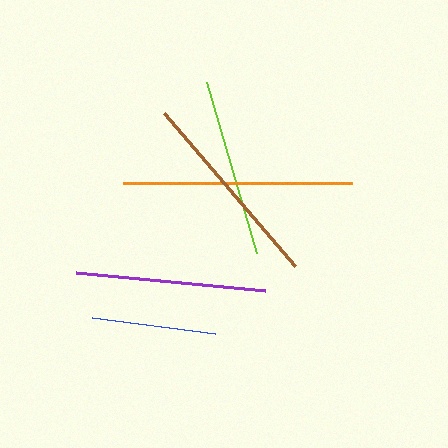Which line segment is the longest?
The orange line is the longest at approximately 228 pixels.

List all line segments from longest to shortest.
From longest to shortest: orange, brown, purple, lime, blue.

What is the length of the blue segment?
The blue segment is approximately 124 pixels long.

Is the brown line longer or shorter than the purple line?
The brown line is longer than the purple line.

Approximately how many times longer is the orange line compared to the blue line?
The orange line is approximately 1.8 times the length of the blue line.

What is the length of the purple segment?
The purple segment is approximately 190 pixels long.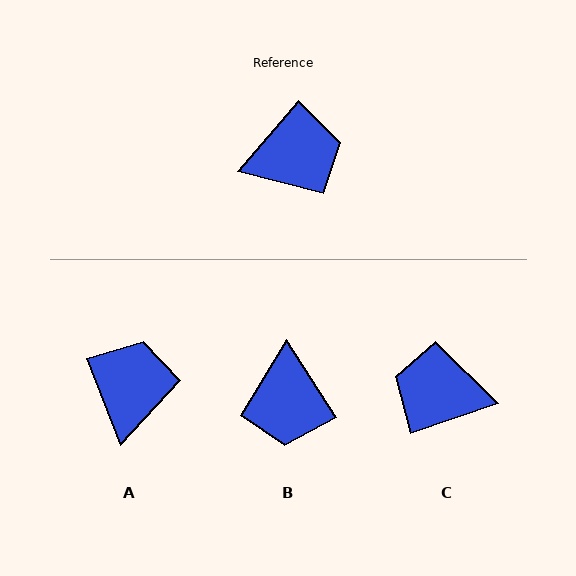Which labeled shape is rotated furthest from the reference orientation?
C, about 149 degrees away.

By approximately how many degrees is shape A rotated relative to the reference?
Approximately 61 degrees counter-clockwise.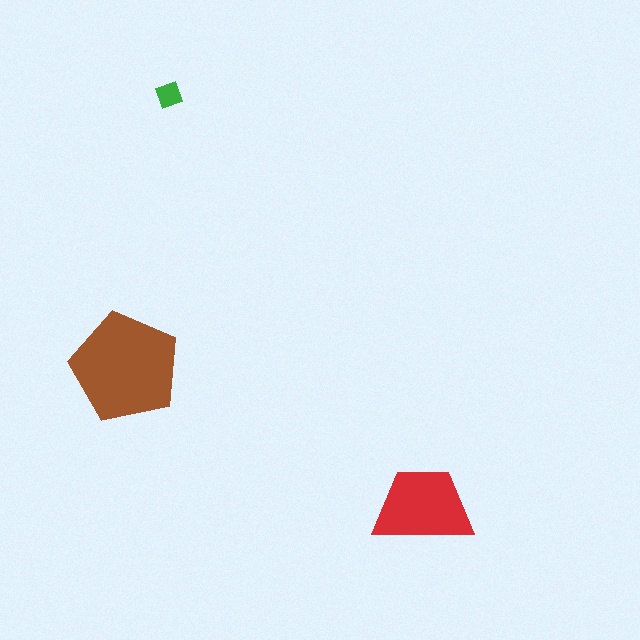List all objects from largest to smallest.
The brown pentagon, the red trapezoid, the green diamond.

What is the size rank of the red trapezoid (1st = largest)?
2nd.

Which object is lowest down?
The red trapezoid is bottommost.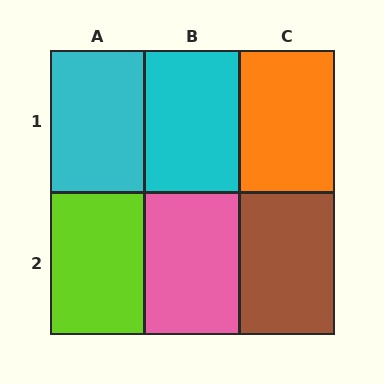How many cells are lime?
1 cell is lime.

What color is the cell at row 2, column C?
Brown.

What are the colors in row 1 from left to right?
Cyan, cyan, orange.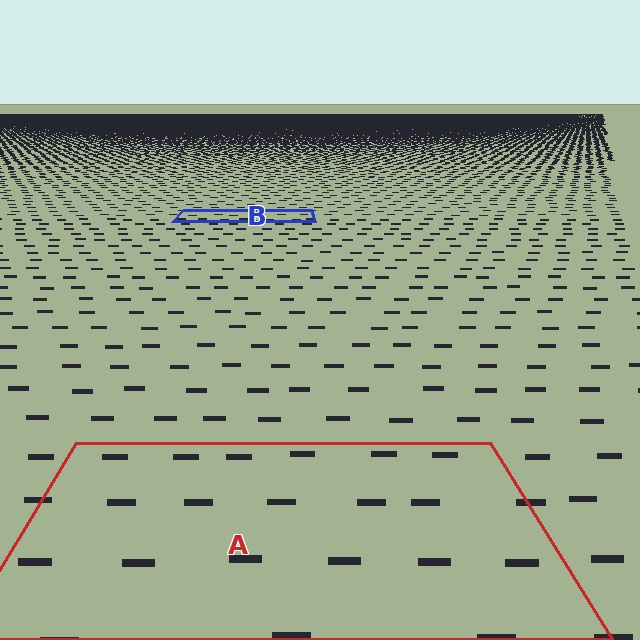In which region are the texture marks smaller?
The texture marks are smaller in region B, because it is farther away.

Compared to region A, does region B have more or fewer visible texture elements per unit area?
Region B has more texture elements per unit area — they are packed more densely because it is farther away.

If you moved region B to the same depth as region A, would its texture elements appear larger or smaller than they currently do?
They would appear larger. At a closer depth, the same texture elements are projected at a bigger on-screen size.